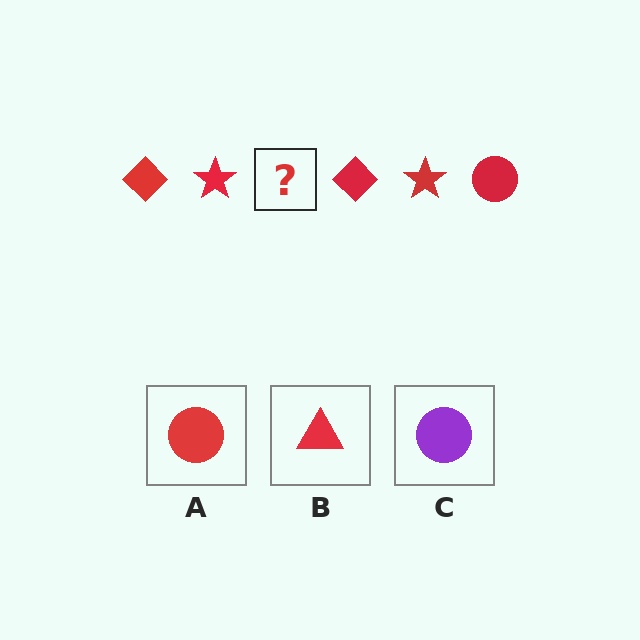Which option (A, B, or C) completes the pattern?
A.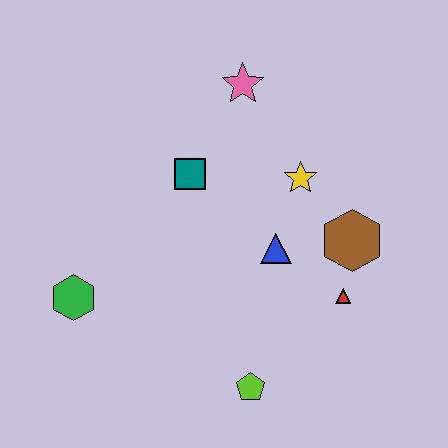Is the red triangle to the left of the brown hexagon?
Yes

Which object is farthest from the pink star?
The lime pentagon is farthest from the pink star.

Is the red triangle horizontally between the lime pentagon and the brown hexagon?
Yes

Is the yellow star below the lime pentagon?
No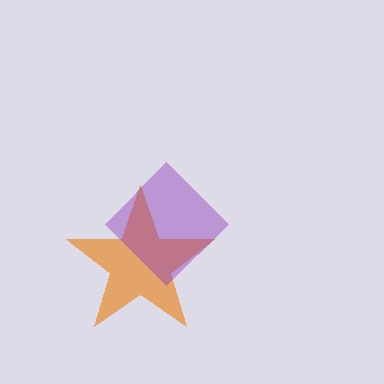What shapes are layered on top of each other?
The layered shapes are: an orange star, a purple diamond.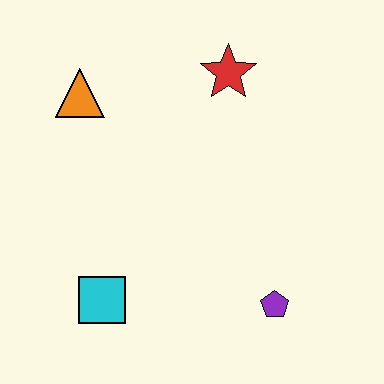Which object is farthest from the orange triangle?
The purple pentagon is farthest from the orange triangle.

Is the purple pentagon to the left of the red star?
No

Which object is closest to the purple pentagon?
The cyan square is closest to the purple pentagon.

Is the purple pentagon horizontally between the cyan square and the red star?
No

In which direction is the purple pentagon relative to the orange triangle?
The purple pentagon is below the orange triangle.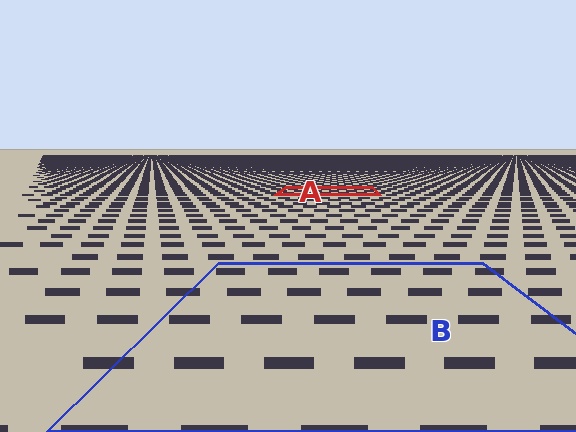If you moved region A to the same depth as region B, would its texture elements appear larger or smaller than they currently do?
They would appear larger. At a closer depth, the same texture elements are projected at a bigger on-screen size.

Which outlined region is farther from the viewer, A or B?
Region A is farther from the viewer — the texture elements inside it appear smaller and more densely packed.